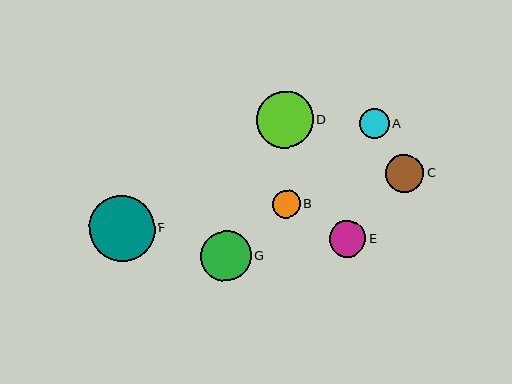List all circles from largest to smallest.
From largest to smallest: F, D, G, C, E, A, B.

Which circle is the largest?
Circle F is the largest with a size of approximately 66 pixels.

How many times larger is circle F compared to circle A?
Circle F is approximately 2.2 times the size of circle A.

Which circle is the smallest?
Circle B is the smallest with a size of approximately 28 pixels.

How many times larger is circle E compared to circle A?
Circle E is approximately 1.3 times the size of circle A.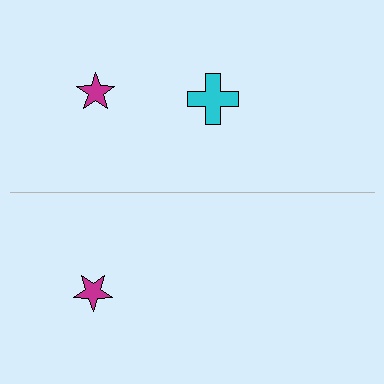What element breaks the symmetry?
A cyan cross is missing from the bottom side.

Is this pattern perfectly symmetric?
No, the pattern is not perfectly symmetric. A cyan cross is missing from the bottom side.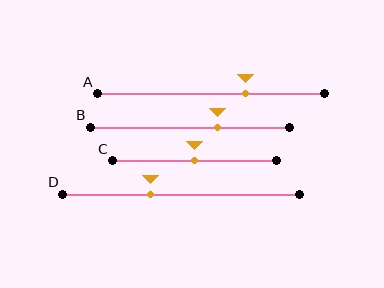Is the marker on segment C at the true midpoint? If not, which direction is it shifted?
Yes, the marker on segment C is at the true midpoint.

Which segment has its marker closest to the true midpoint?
Segment C has its marker closest to the true midpoint.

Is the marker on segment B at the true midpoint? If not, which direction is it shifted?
No, the marker on segment B is shifted to the right by about 14% of the segment length.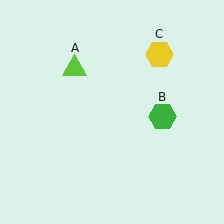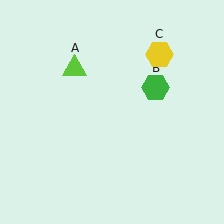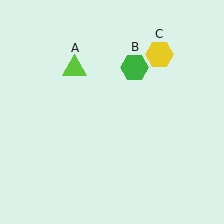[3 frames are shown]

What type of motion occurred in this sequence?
The green hexagon (object B) rotated counterclockwise around the center of the scene.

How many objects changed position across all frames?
1 object changed position: green hexagon (object B).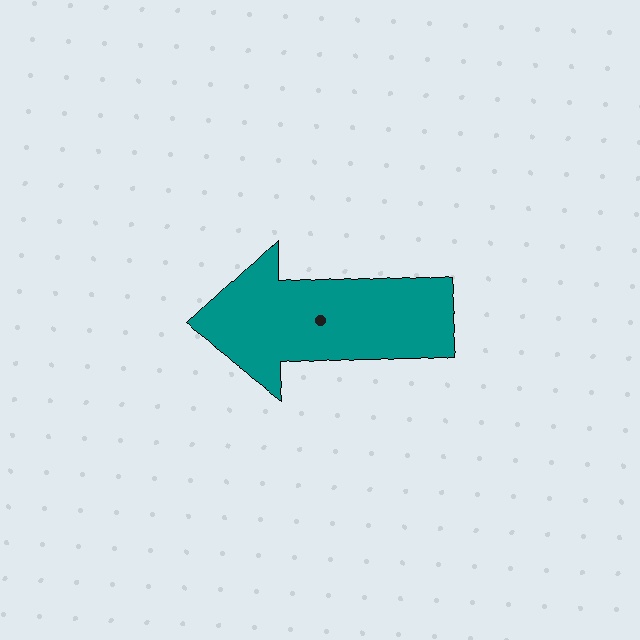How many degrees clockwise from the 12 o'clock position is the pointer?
Approximately 266 degrees.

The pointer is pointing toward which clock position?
Roughly 9 o'clock.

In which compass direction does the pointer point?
West.